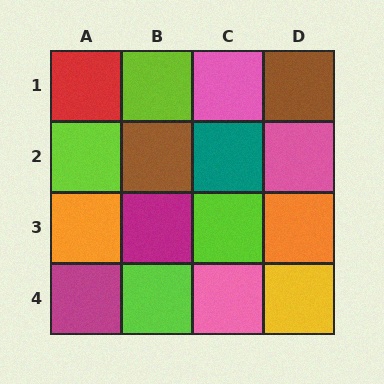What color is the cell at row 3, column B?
Magenta.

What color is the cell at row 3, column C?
Lime.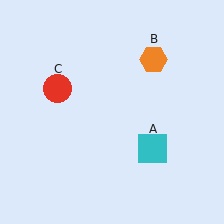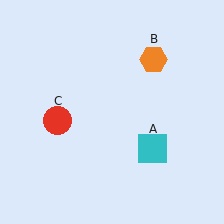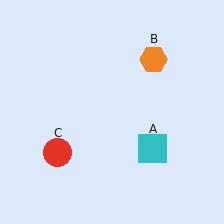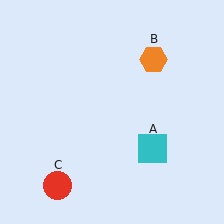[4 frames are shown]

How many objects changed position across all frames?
1 object changed position: red circle (object C).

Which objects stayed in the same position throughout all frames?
Cyan square (object A) and orange hexagon (object B) remained stationary.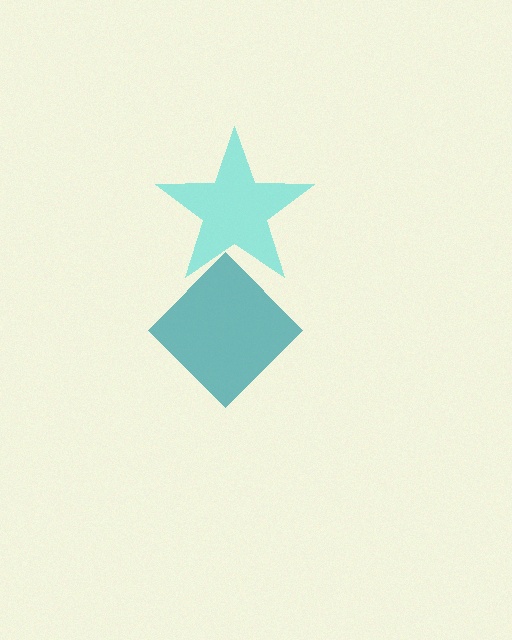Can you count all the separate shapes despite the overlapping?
Yes, there are 2 separate shapes.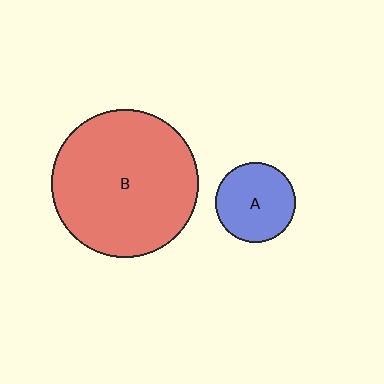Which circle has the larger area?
Circle B (red).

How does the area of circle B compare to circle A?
Approximately 3.4 times.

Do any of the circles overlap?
No, none of the circles overlap.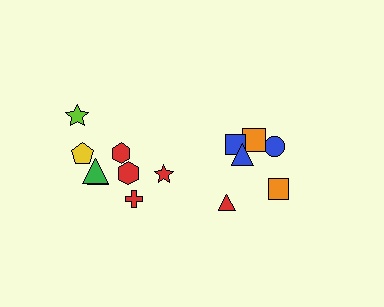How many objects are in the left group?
There are 8 objects.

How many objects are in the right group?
There are 6 objects.